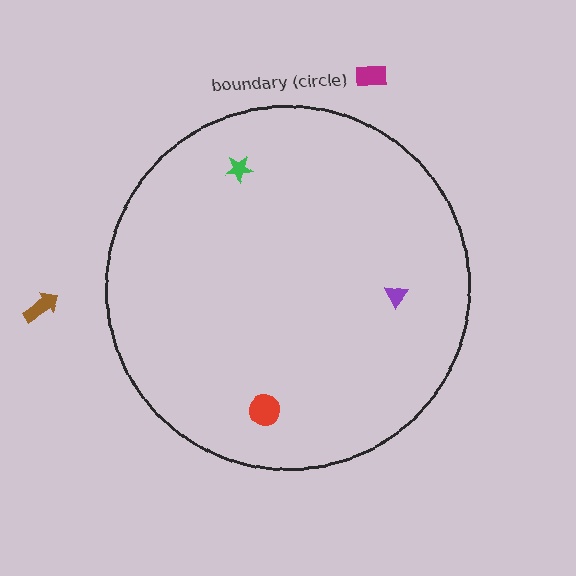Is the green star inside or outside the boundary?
Inside.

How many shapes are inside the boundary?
3 inside, 2 outside.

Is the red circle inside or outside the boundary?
Inside.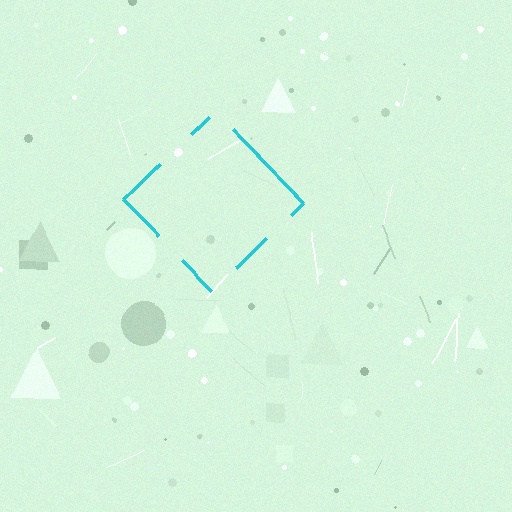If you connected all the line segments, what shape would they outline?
They would outline a diamond.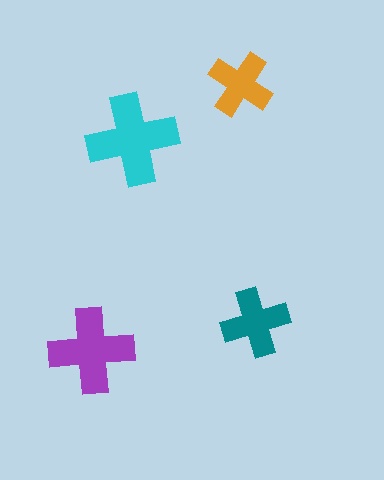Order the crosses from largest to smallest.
the cyan one, the purple one, the teal one, the orange one.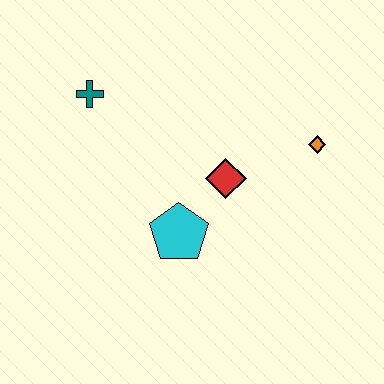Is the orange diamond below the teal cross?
Yes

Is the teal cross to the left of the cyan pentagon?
Yes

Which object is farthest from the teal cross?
The orange diamond is farthest from the teal cross.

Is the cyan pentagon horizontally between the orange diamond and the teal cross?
Yes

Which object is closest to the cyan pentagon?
The red diamond is closest to the cyan pentagon.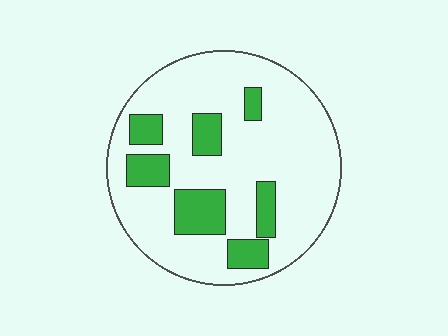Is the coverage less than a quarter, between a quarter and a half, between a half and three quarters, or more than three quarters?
Less than a quarter.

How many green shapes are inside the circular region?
7.